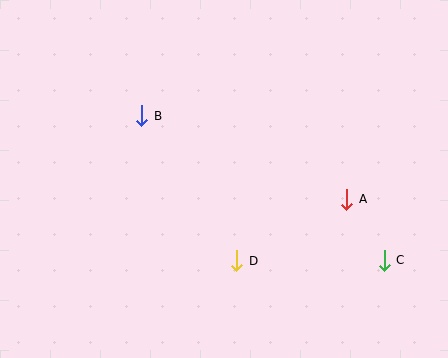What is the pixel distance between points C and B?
The distance between C and B is 282 pixels.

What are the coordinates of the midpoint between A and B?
The midpoint between A and B is at (244, 157).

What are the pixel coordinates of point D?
Point D is at (237, 261).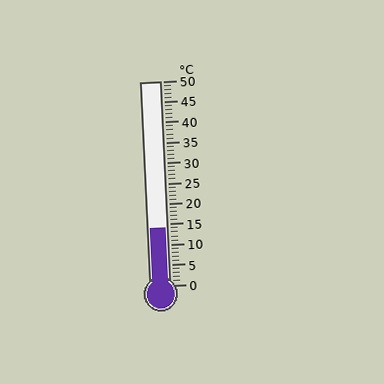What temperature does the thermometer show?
The thermometer shows approximately 14°C.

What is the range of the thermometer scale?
The thermometer scale ranges from 0°C to 50°C.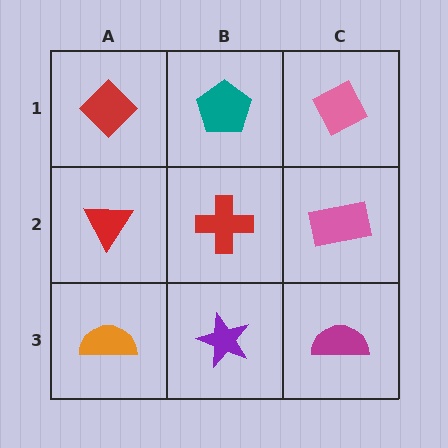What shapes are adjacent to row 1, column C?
A pink rectangle (row 2, column C), a teal pentagon (row 1, column B).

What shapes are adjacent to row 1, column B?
A red cross (row 2, column B), a red diamond (row 1, column A), a pink diamond (row 1, column C).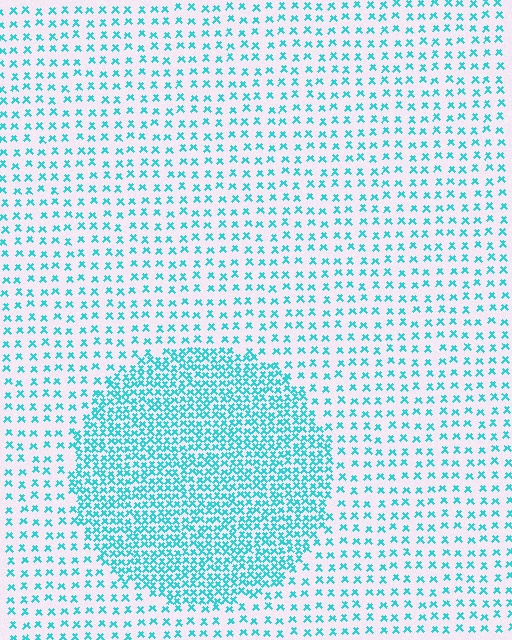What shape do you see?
I see a circle.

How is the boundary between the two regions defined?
The boundary is defined by a change in element density (approximately 2.5x ratio). All elements are the same color, size, and shape.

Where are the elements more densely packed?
The elements are more densely packed inside the circle boundary.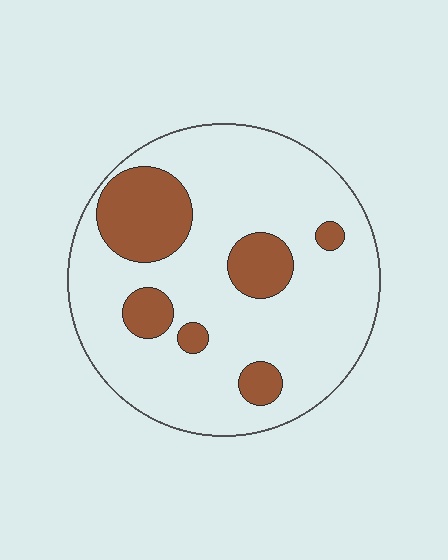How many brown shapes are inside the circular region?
6.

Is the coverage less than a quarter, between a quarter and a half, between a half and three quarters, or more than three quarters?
Less than a quarter.